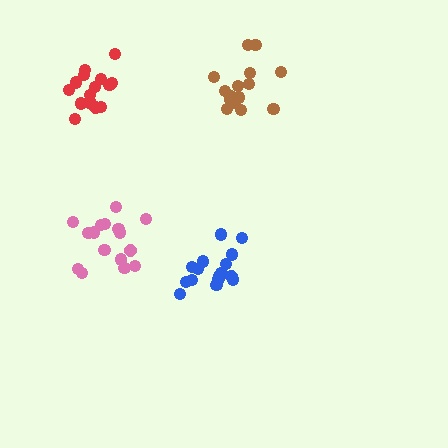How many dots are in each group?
Group 1: 15 dots, Group 2: 17 dots, Group 3: 15 dots, Group 4: 16 dots (63 total).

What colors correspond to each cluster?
The clusters are colored: red, pink, brown, blue.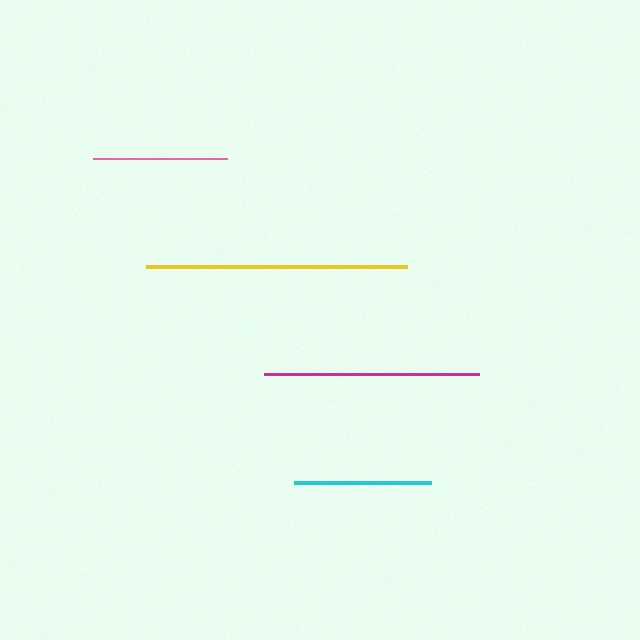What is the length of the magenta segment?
The magenta segment is approximately 215 pixels long.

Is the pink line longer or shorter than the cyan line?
The cyan line is longer than the pink line.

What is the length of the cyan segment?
The cyan segment is approximately 137 pixels long.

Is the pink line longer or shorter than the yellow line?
The yellow line is longer than the pink line.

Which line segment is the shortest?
The pink line is the shortest at approximately 134 pixels.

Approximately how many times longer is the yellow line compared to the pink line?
The yellow line is approximately 1.9 times the length of the pink line.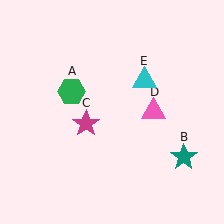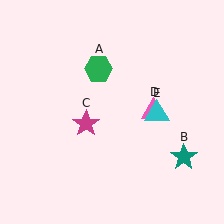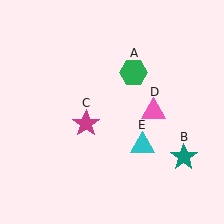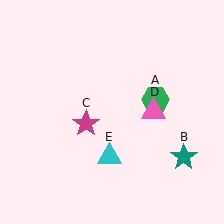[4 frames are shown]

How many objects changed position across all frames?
2 objects changed position: green hexagon (object A), cyan triangle (object E).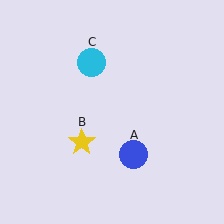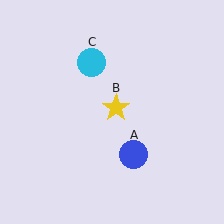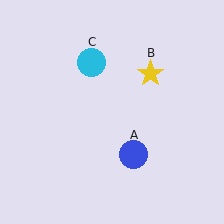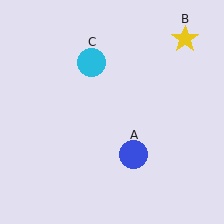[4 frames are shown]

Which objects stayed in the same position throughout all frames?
Blue circle (object A) and cyan circle (object C) remained stationary.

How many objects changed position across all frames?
1 object changed position: yellow star (object B).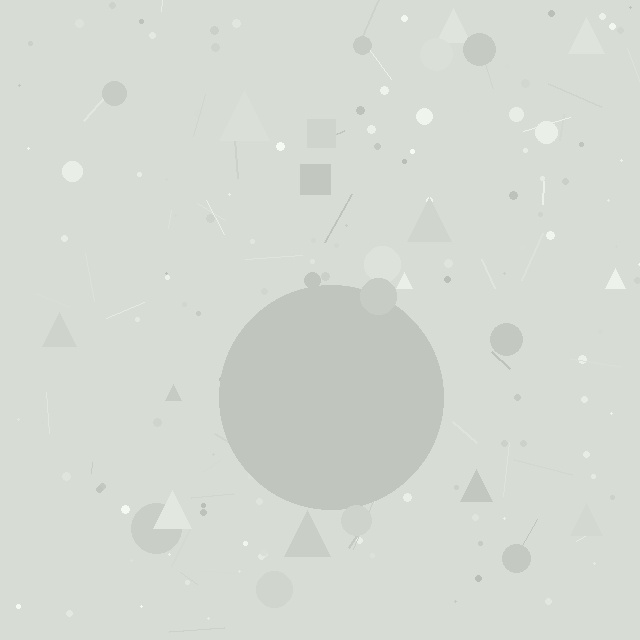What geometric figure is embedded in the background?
A circle is embedded in the background.